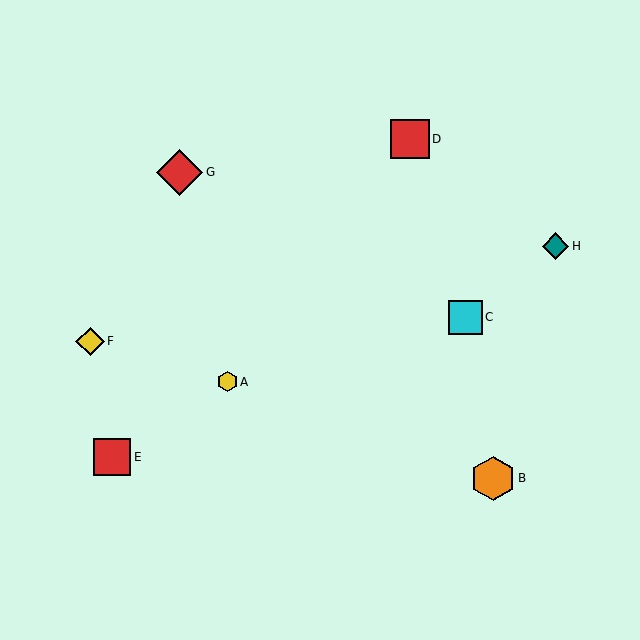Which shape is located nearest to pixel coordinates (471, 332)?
The cyan square (labeled C) at (465, 317) is nearest to that location.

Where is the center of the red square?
The center of the red square is at (410, 139).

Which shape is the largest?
The red diamond (labeled G) is the largest.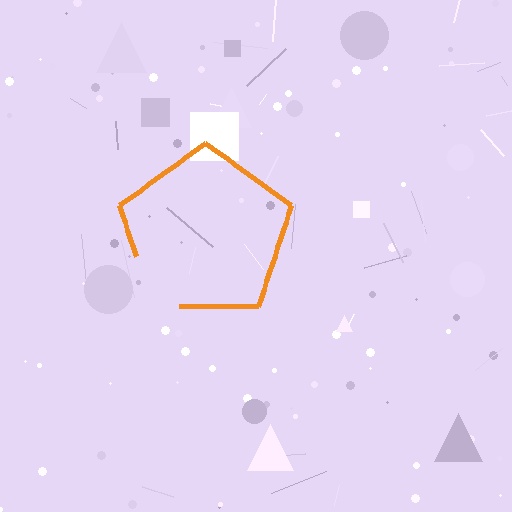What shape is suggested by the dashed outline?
The dashed outline suggests a pentagon.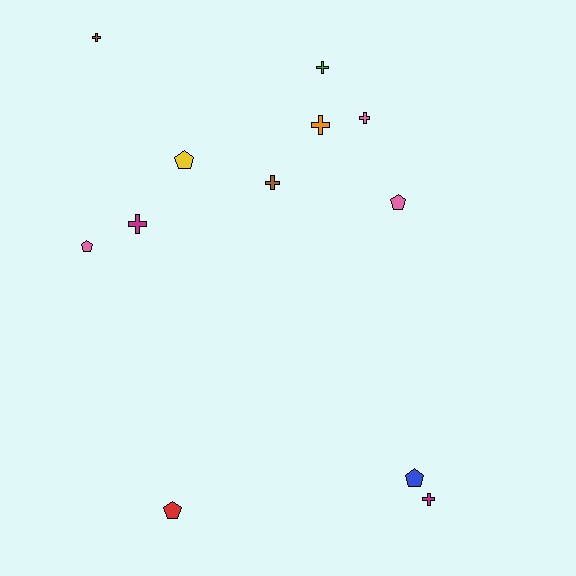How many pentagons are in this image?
There are 5 pentagons.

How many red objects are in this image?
There is 1 red object.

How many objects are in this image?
There are 12 objects.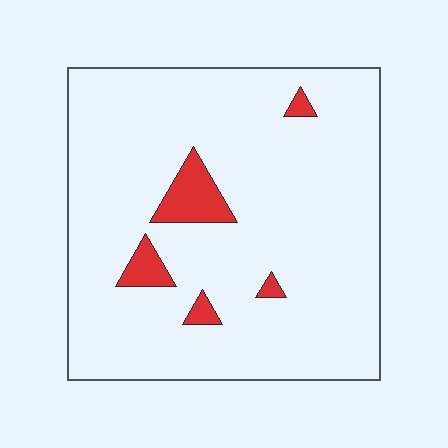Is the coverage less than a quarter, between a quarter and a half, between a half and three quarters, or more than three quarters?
Less than a quarter.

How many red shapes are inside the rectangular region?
5.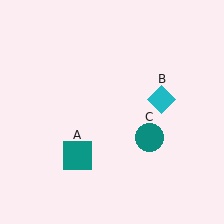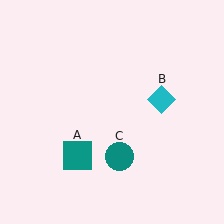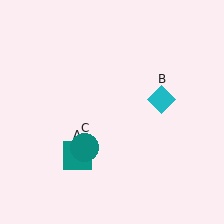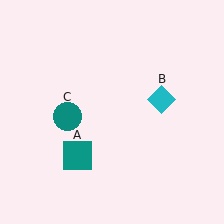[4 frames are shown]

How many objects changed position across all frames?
1 object changed position: teal circle (object C).